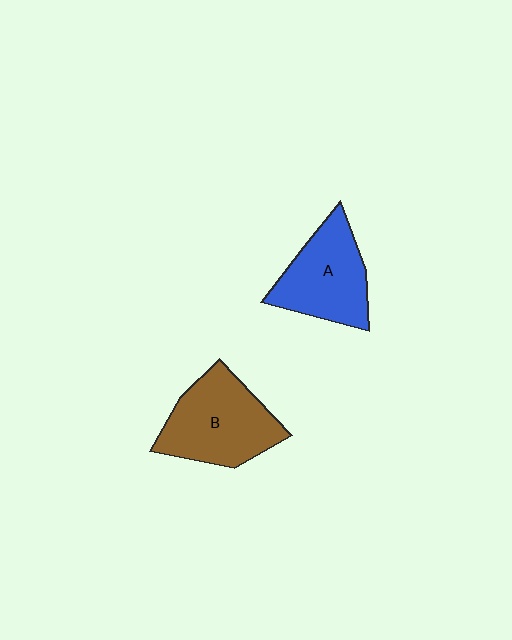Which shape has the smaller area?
Shape A (blue).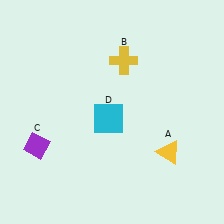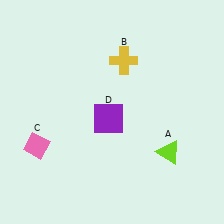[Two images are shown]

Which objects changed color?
A changed from yellow to lime. C changed from purple to pink. D changed from cyan to purple.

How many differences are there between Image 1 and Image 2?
There are 3 differences between the two images.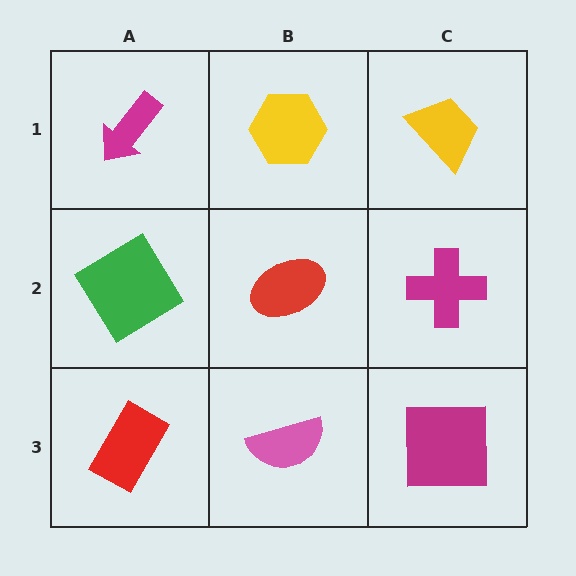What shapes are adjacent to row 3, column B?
A red ellipse (row 2, column B), a red rectangle (row 3, column A), a magenta square (row 3, column C).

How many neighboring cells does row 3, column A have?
2.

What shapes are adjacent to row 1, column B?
A red ellipse (row 2, column B), a magenta arrow (row 1, column A), a yellow trapezoid (row 1, column C).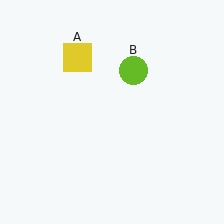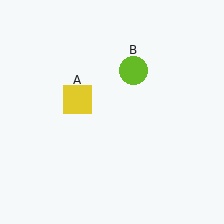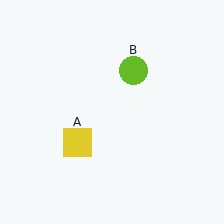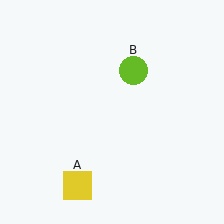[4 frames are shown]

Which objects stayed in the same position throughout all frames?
Lime circle (object B) remained stationary.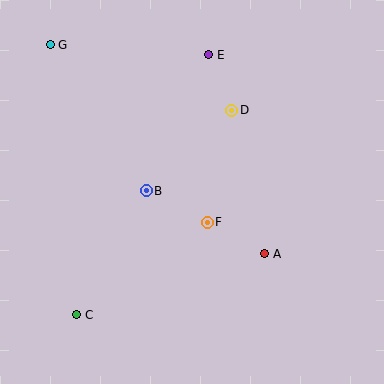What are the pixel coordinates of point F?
Point F is at (207, 222).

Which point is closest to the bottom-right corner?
Point A is closest to the bottom-right corner.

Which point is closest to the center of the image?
Point F at (207, 222) is closest to the center.